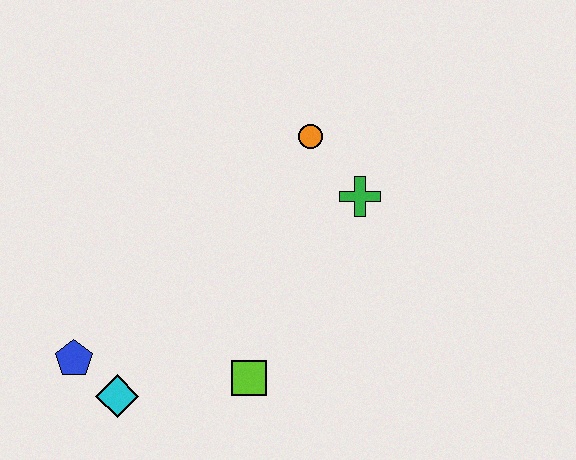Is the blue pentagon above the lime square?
Yes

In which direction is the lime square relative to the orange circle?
The lime square is below the orange circle.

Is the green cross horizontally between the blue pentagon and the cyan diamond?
No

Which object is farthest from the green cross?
The blue pentagon is farthest from the green cross.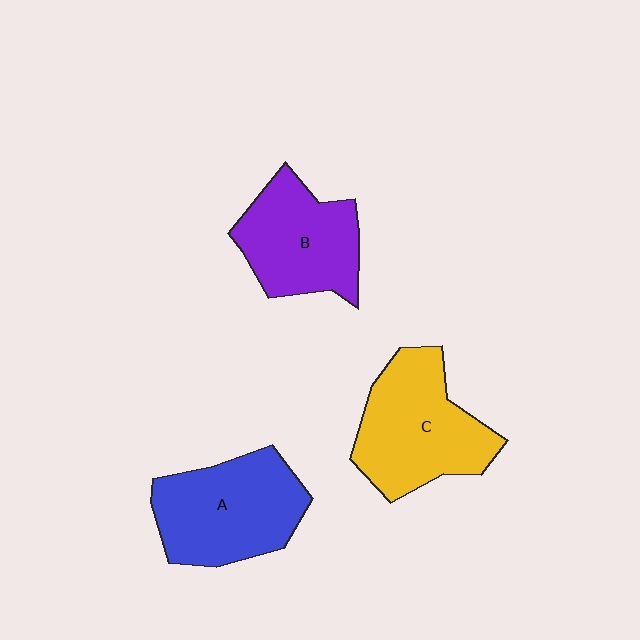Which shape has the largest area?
Shape C (yellow).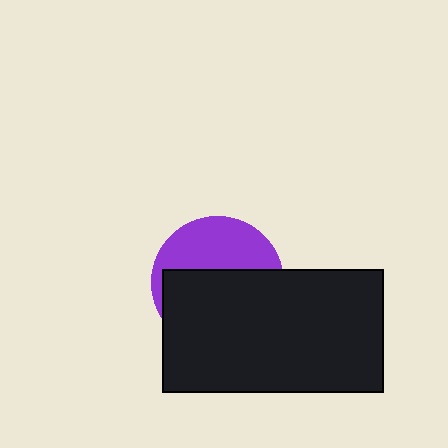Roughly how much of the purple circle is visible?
A small part of it is visible (roughly 40%).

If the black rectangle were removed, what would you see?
You would see the complete purple circle.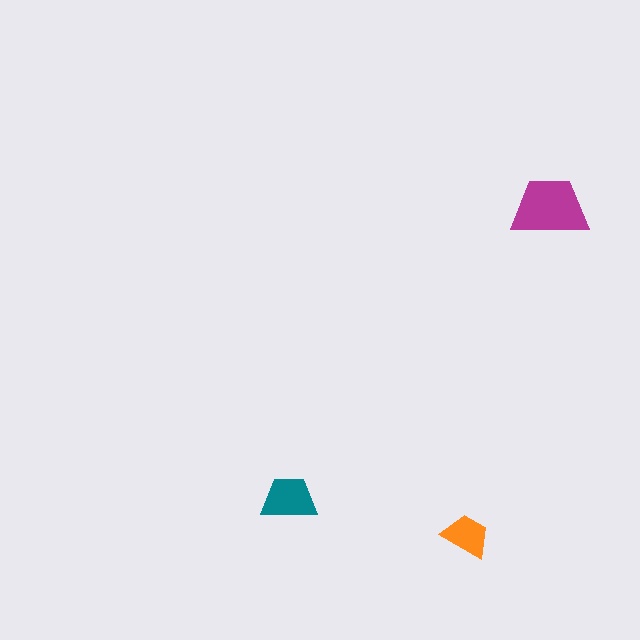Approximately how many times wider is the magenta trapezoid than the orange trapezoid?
About 1.5 times wider.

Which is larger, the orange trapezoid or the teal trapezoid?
The teal one.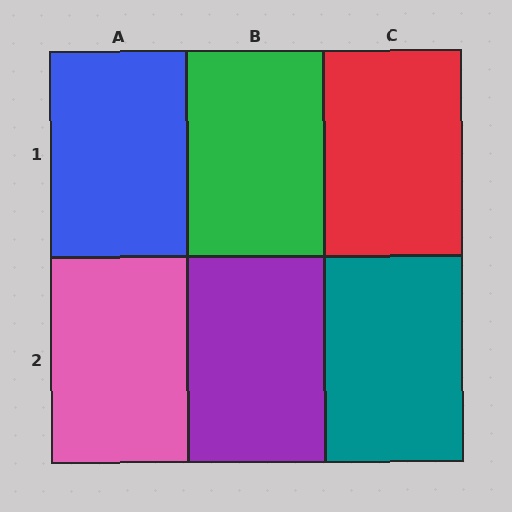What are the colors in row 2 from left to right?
Pink, purple, teal.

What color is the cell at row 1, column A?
Blue.